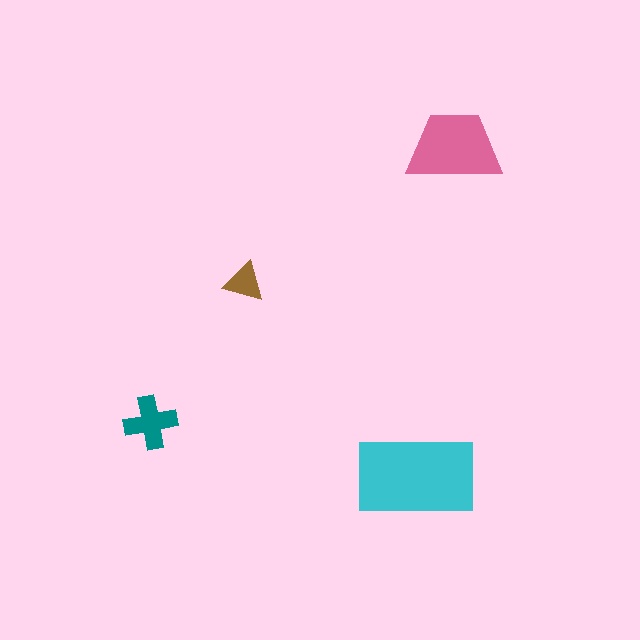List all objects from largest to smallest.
The cyan rectangle, the pink trapezoid, the teal cross, the brown triangle.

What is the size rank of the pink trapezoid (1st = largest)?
2nd.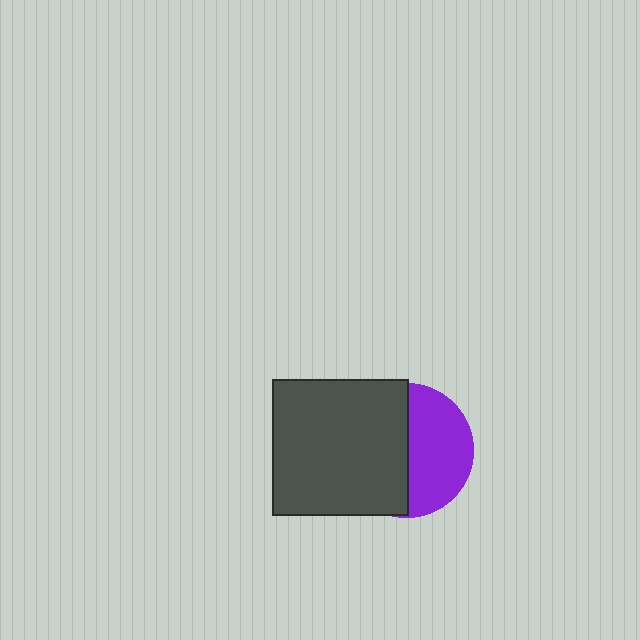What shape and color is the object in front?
The object in front is a dark gray square.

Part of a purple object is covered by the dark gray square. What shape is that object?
It is a circle.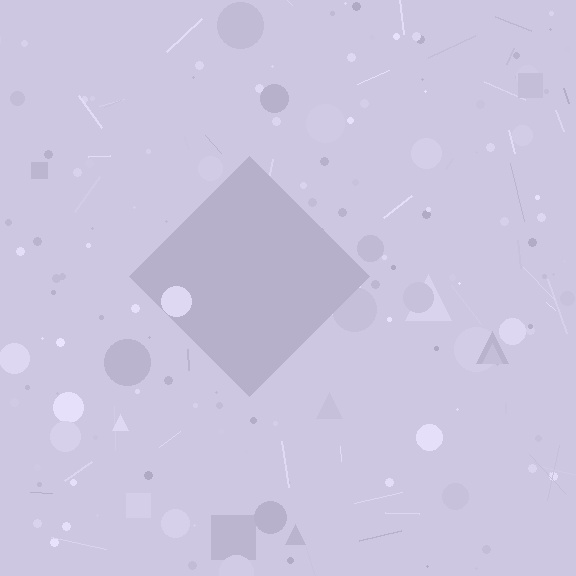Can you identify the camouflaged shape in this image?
The camouflaged shape is a diamond.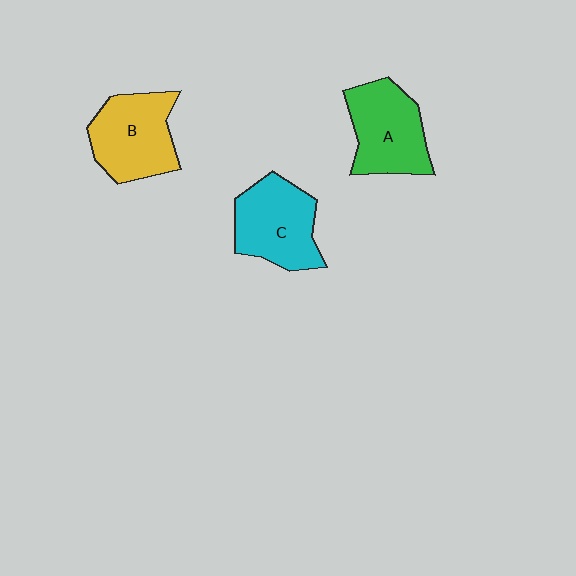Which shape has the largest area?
Shape B (yellow).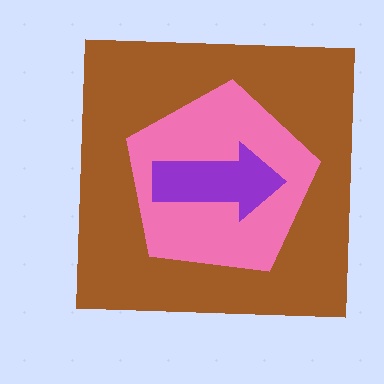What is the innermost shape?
The purple arrow.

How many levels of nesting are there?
3.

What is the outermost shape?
The brown square.